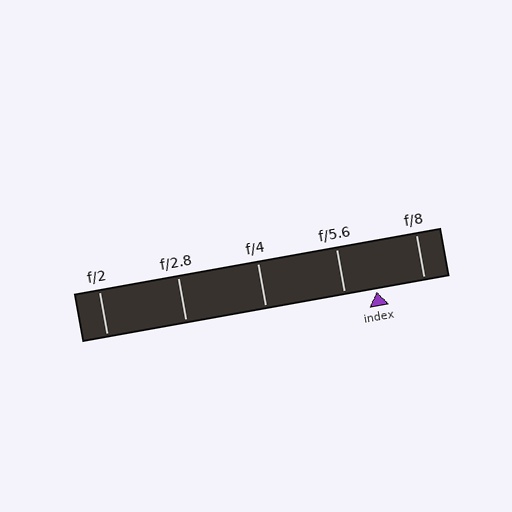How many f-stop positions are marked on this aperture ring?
There are 5 f-stop positions marked.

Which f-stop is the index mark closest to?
The index mark is closest to f/5.6.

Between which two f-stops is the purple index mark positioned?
The index mark is between f/5.6 and f/8.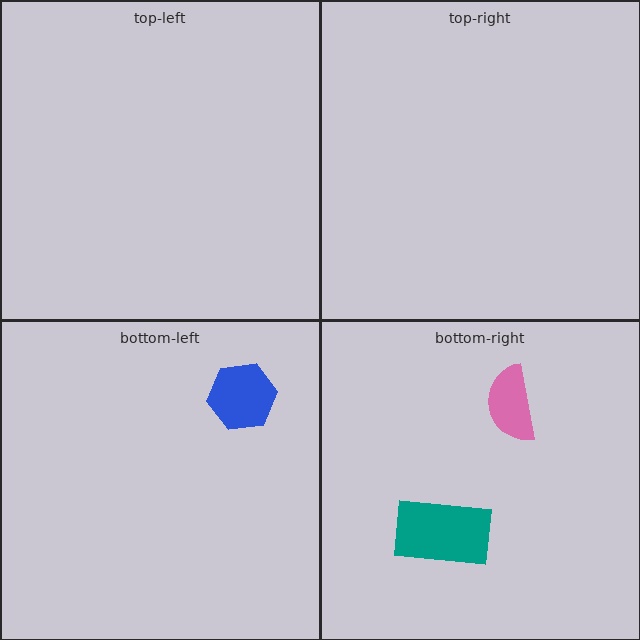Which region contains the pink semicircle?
The bottom-right region.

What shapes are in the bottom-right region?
The teal rectangle, the pink semicircle.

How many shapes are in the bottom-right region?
2.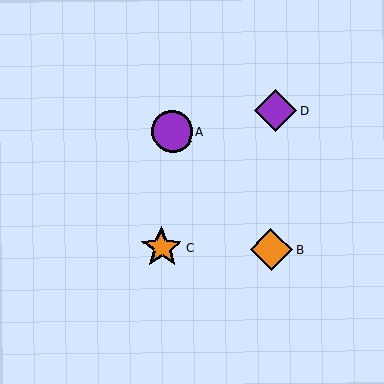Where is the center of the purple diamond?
The center of the purple diamond is at (276, 111).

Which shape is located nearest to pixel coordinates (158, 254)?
The orange star (labeled C) at (162, 248) is nearest to that location.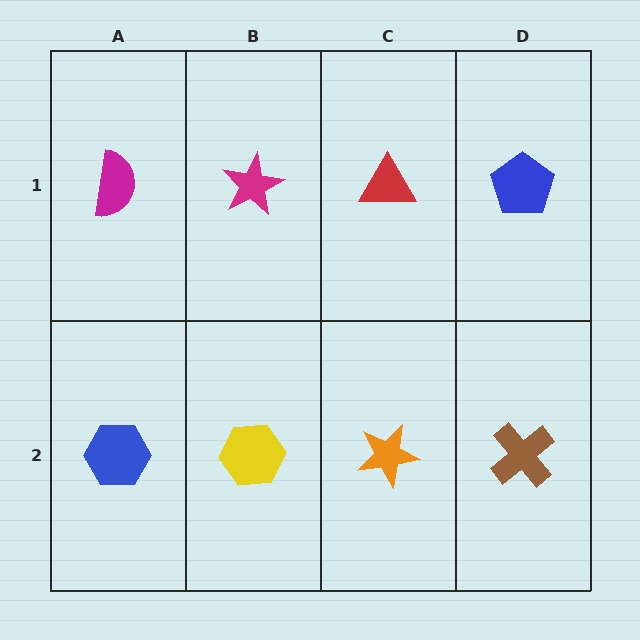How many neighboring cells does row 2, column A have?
2.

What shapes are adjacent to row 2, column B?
A magenta star (row 1, column B), a blue hexagon (row 2, column A), an orange star (row 2, column C).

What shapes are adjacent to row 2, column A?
A magenta semicircle (row 1, column A), a yellow hexagon (row 2, column B).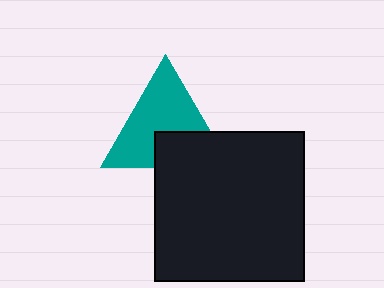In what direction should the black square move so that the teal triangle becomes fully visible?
The black square should move down. That is the shortest direction to clear the overlap and leave the teal triangle fully visible.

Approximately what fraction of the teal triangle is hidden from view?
Roughly 33% of the teal triangle is hidden behind the black square.